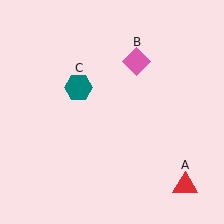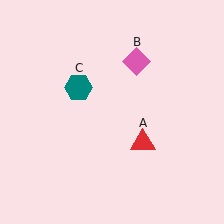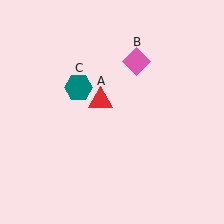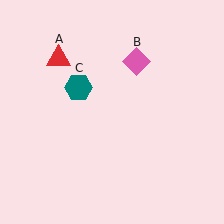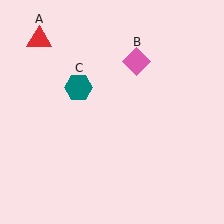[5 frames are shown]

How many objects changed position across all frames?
1 object changed position: red triangle (object A).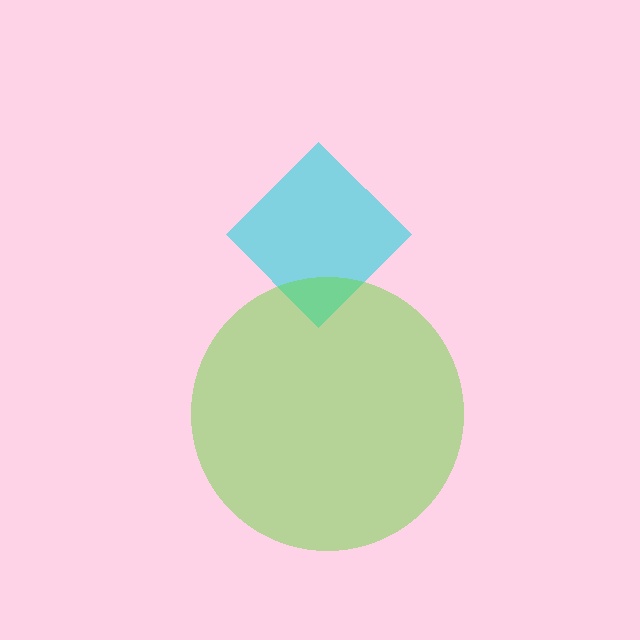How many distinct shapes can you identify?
There are 2 distinct shapes: a cyan diamond, a lime circle.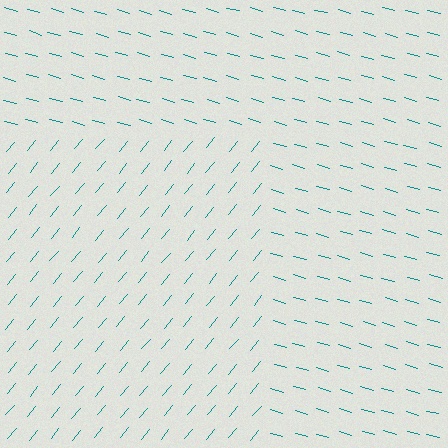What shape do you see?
I see a rectangle.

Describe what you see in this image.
The image is filled with small teal line segments. A rectangle region in the image has lines oriented differently from the surrounding lines, creating a visible texture boundary.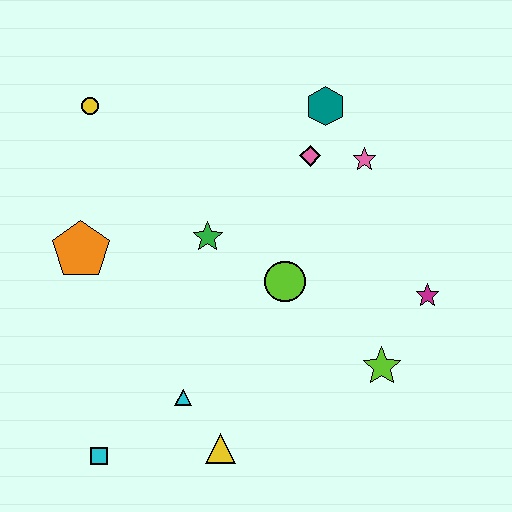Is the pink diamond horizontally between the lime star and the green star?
Yes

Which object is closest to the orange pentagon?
The green star is closest to the orange pentagon.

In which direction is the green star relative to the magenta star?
The green star is to the left of the magenta star.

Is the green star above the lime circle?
Yes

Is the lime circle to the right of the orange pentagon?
Yes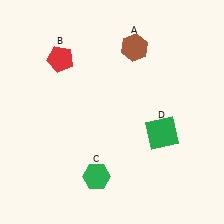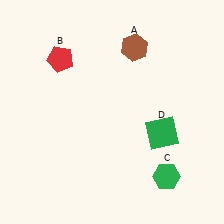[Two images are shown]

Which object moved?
The green hexagon (C) moved right.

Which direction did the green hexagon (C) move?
The green hexagon (C) moved right.